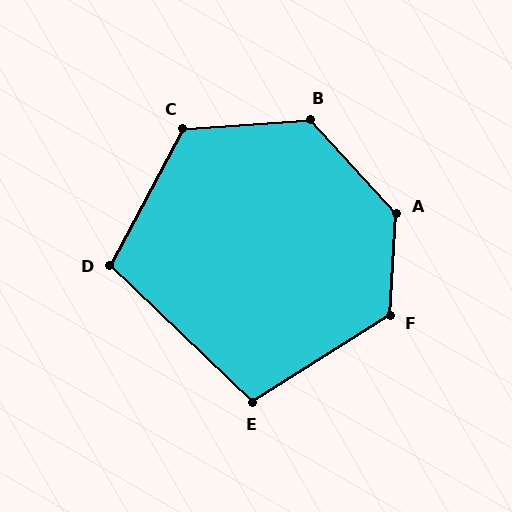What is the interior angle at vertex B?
Approximately 128 degrees (obtuse).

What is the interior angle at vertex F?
Approximately 126 degrees (obtuse).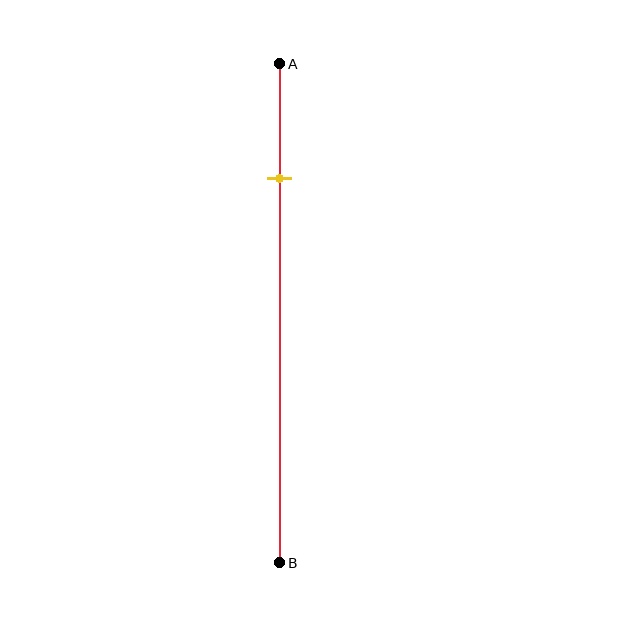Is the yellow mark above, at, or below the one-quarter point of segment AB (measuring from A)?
The yellow mark is approximately at the one-quarter point of segment AB.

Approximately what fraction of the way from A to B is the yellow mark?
The yellow mark is approximately 25% of the way from A to B.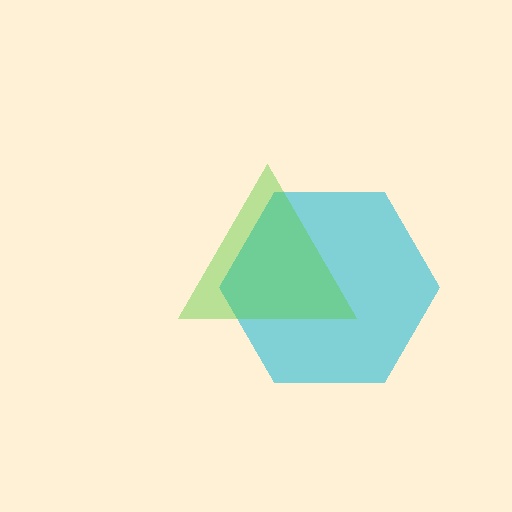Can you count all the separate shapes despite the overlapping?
Yes, there are 2 separate shapes.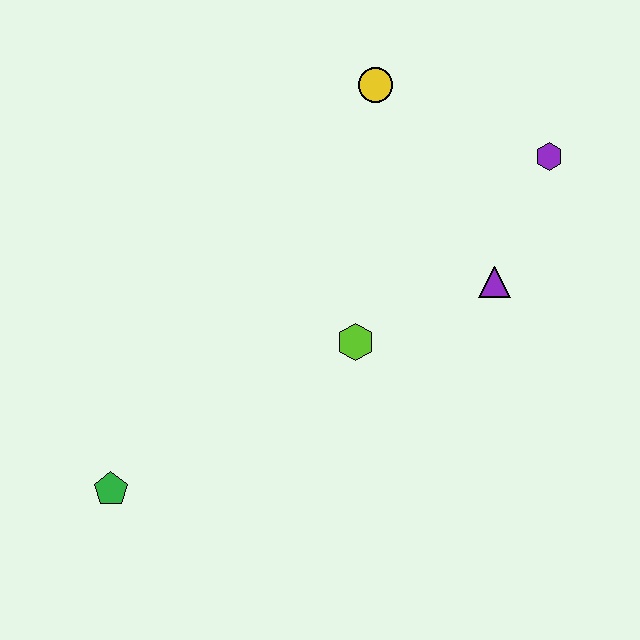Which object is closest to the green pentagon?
The lime hexagon is closest to the green pentagon.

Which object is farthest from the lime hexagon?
The green pentagon is farthest from the lime hexagon.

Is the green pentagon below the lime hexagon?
Yes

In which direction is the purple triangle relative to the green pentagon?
The purple triangle is to the right of the green pentagon.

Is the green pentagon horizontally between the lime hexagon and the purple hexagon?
No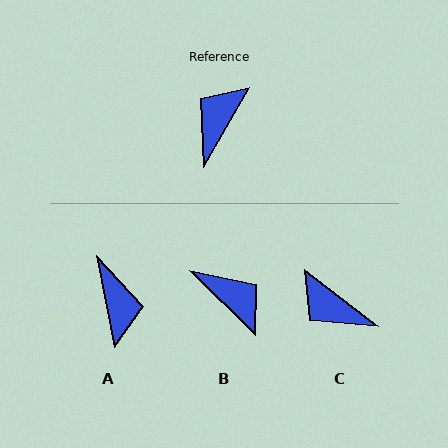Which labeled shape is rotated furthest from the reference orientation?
A, about 139 degrees away.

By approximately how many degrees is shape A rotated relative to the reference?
Approximately 139 degrees clockwise.